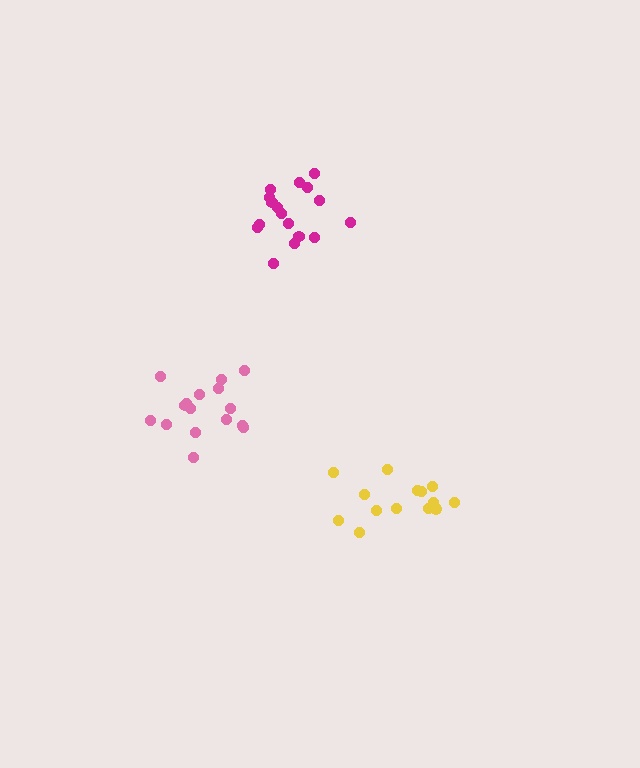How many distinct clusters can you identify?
There are 3 distinct clusters.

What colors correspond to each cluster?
The clusters are colored: yellow, magenta, pink.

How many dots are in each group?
Group 1: 14 dots, Group 2: 17 dots, Group 3: 16 dots (47 total).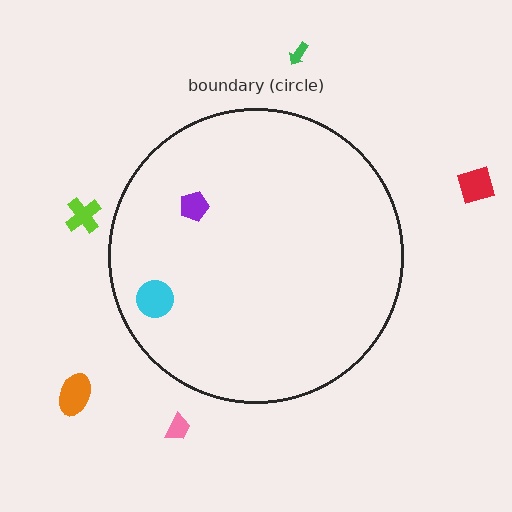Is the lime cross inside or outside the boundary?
Outside.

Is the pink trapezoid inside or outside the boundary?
Outside.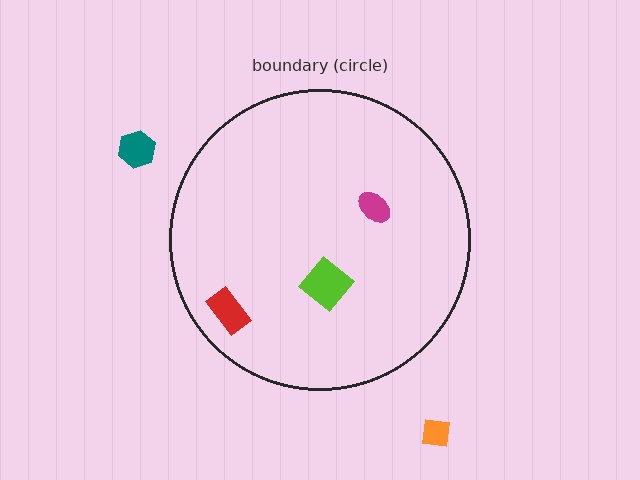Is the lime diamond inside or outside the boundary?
Inside.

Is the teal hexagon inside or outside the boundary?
Outside.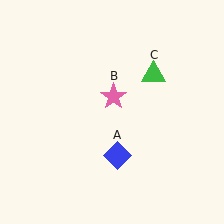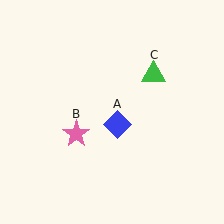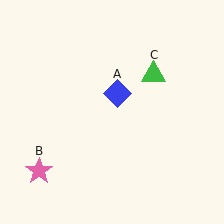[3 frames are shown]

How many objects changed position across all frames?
2 objects changed position: blue diamond (object A), pink star (object B).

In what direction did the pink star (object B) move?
The pink star (object B) moved down and to the left.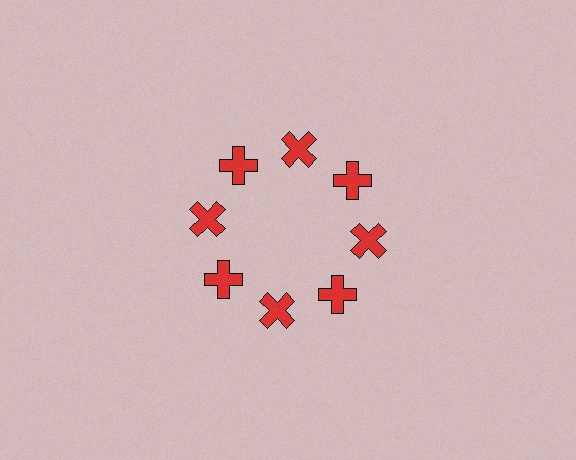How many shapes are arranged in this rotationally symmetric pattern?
There are 8 shapes, arranged in 8 groups of 1.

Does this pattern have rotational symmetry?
Yes, this pattern has 8-fold rotational symmetry. It looks the same after rotating 45 degrees around the center.